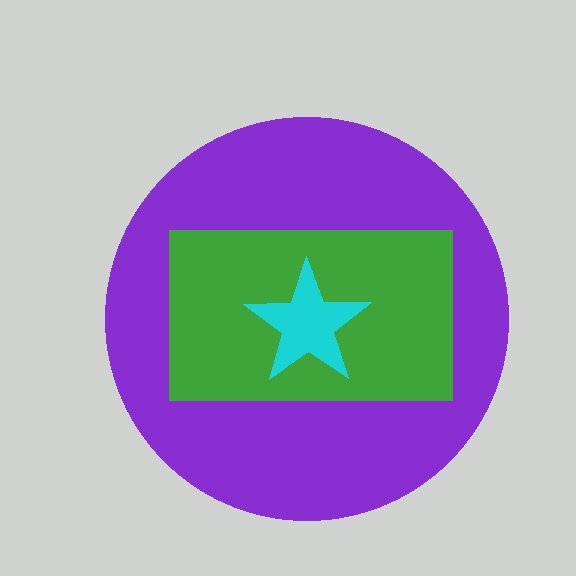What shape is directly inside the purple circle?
The green rectangle.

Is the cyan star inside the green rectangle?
Yes.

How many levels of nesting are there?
3.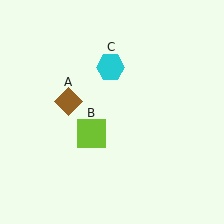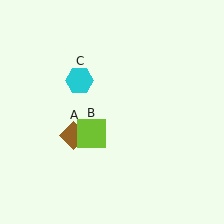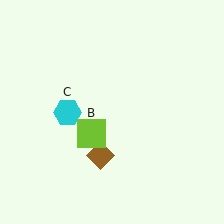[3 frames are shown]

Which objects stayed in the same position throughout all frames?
Lime square (object B) remained stationary.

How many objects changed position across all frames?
2 objects changed position: brown diamond (object A), cyan hexagon (object C).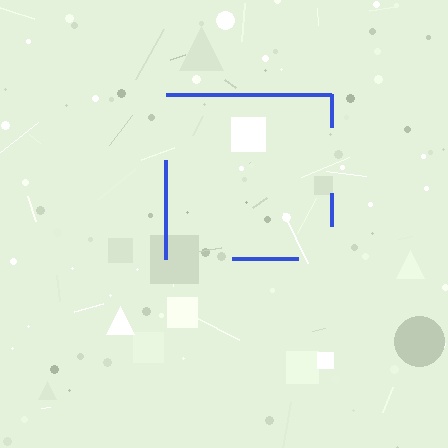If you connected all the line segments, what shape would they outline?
They would outline a square.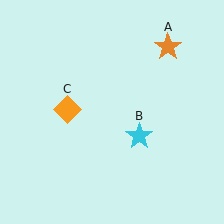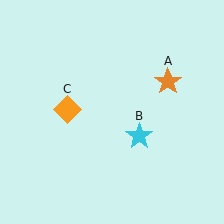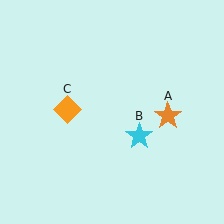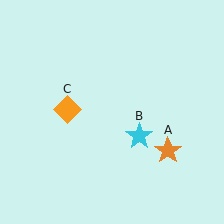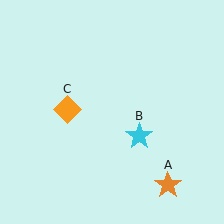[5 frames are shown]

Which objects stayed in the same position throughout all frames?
Cyan star (object B) and orange diamond (object C) remained stationary.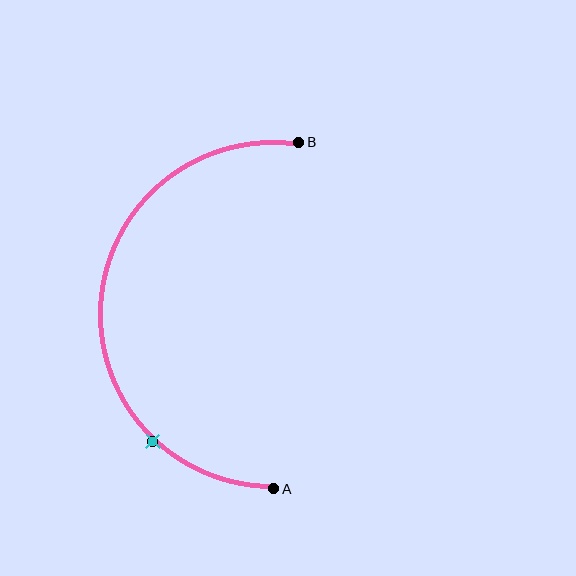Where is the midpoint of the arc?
The arc midpoint is the point on the curve farthest from the straight line joining A and B. It sits to the left of that line.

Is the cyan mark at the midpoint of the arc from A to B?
No. The cyan mark lies on the arc but is closer to endpoint A. The arc midpoint would be at the point on the curve equidistant along the arc from both A and B.